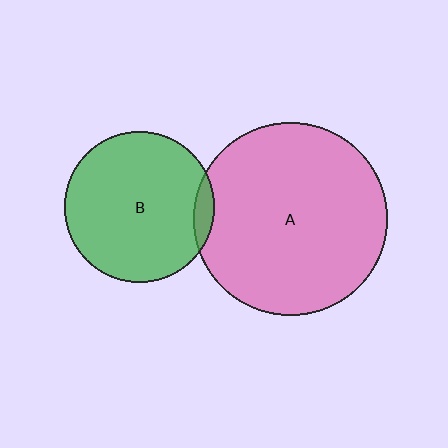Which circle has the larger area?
Circle A (pink).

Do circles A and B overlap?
Yes.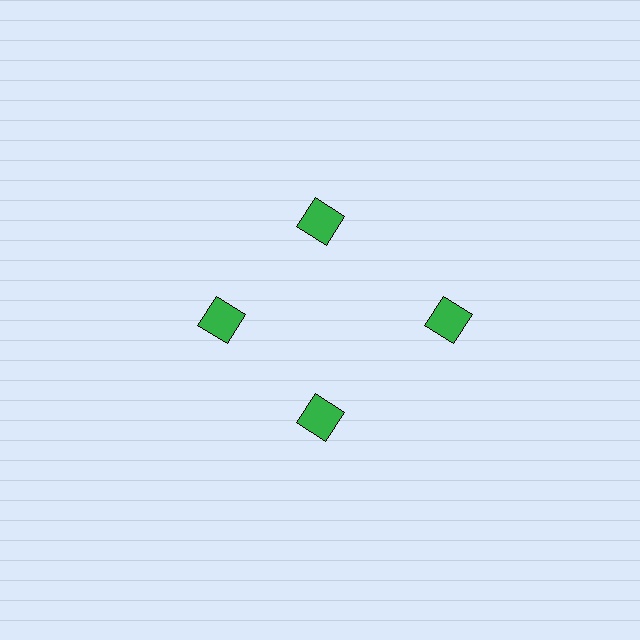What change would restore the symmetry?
The symmetry would be restored by moving it inward, back onto the ring so that all 4 squares sit at equal angles and equal distance from the center.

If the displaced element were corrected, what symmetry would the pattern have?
It would have 4-fold rotational symmetry — the pattern would map onto itself every 90 degrees.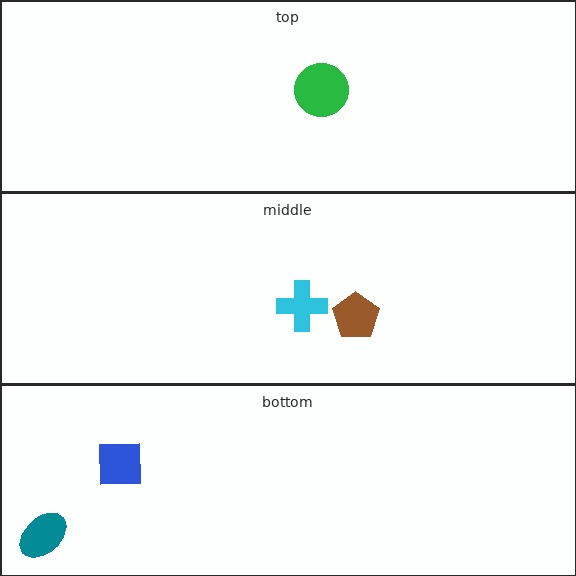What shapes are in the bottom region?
The blue square, the teal ellipse.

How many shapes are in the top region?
1.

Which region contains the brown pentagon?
The middle region.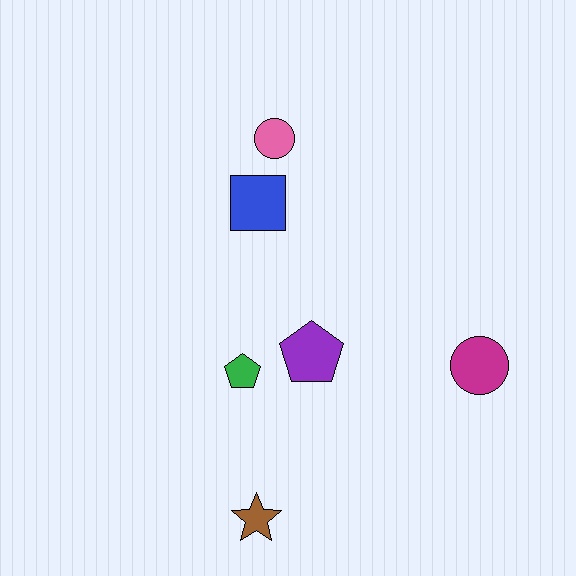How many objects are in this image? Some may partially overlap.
There are 6 objects.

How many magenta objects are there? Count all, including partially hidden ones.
There is 1 magenta object.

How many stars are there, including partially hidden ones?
There is 1 star.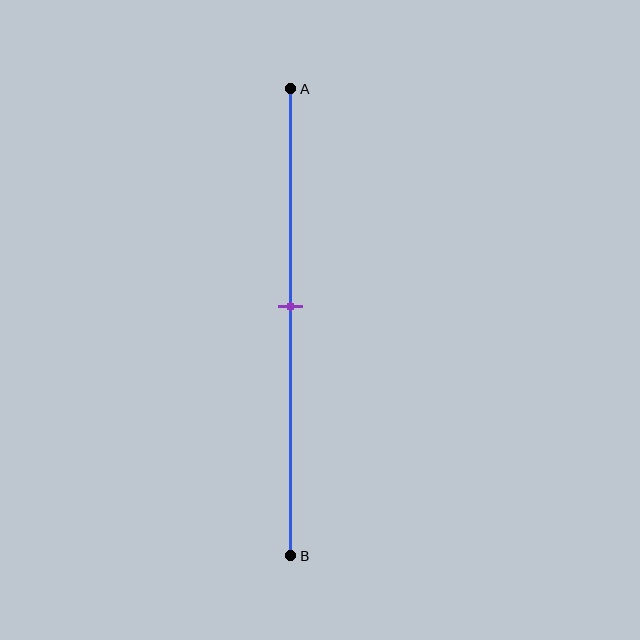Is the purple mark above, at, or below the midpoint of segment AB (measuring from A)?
The purple mark is above the midpoint of segment AB.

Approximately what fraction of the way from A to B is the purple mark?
The purple mark is approximately 45% of the way from A to B.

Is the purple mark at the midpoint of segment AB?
No, the mark is at about 45% from A, not at the 50% midpoint.